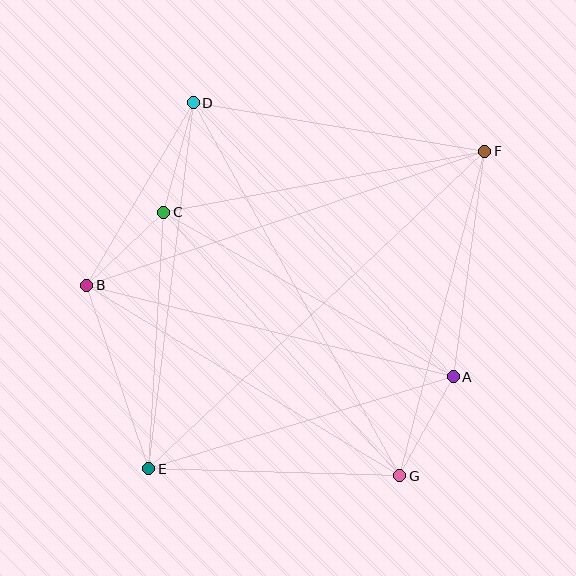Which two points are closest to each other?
Points B and C are closest to each other.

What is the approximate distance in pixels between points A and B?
The distance between A and B is approximately 378 pixels.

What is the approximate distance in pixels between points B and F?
The distance between B and F is approximately 420 pixels.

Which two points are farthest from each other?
Points E and F are farthest from each other.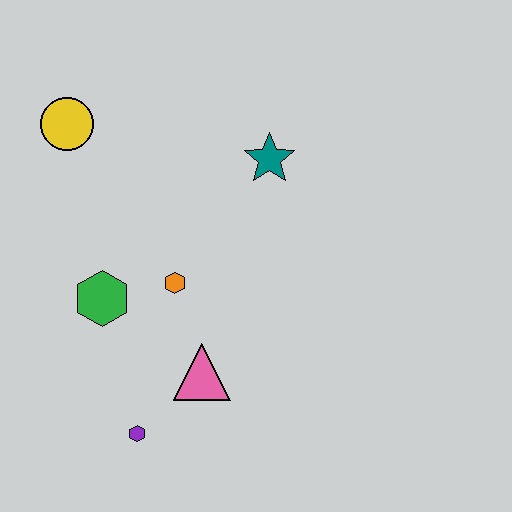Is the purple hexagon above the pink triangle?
No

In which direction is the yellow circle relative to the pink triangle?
The yellow circle is above the pink triangle.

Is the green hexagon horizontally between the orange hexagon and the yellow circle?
Yes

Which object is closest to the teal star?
The orange hexagon is closest to the teal star.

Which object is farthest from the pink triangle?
The yellow circle is farthest from the pink triangle.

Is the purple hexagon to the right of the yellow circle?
Yes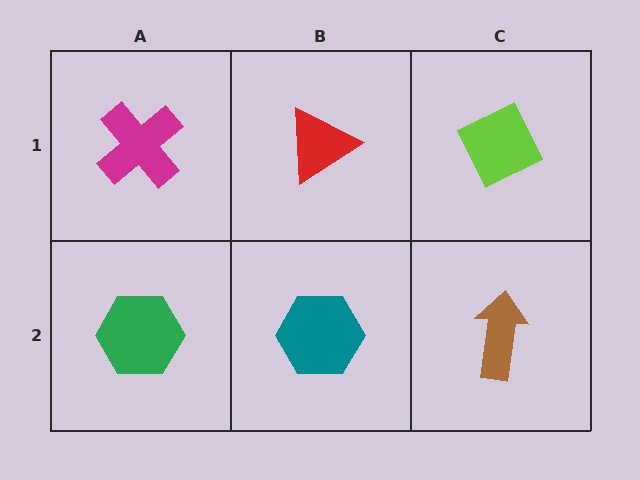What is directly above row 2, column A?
A magenta cross.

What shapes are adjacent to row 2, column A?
A magenta cross (row 1, column A), a teal hexagon (row 2, column B).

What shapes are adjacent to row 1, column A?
A green hexagon (row 2, column A), a red triangle (row 1, column B).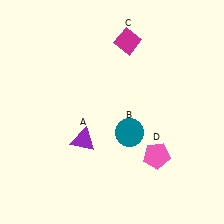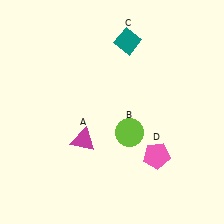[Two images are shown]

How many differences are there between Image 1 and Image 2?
There are 3 differences between the two images.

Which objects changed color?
A changed from purple to magenta. B changed from teal to lime. C changed from magenta to teal.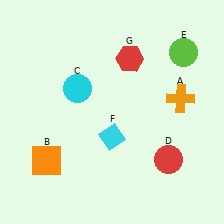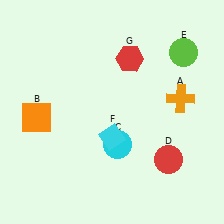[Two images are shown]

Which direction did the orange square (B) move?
The orange square (B) moved up.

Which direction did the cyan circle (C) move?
The cyan circle (C) moved down.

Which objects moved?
The objects that moved are: the orange square (B), the cyan circle (C).